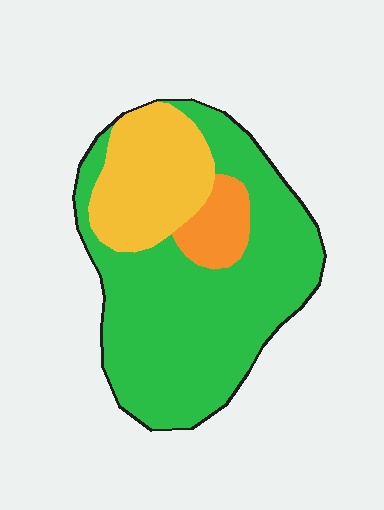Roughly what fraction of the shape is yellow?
Yellow covers about 25% of the shape.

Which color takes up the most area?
Green, at roughly 70%.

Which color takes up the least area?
Orange, at roughly 10%.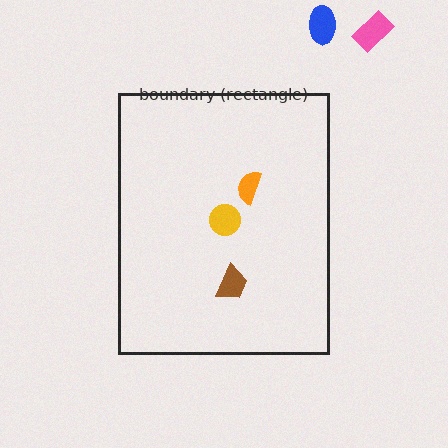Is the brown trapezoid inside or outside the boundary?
Inside.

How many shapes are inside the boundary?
3 inside, 2 outside.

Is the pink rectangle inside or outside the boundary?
Outside.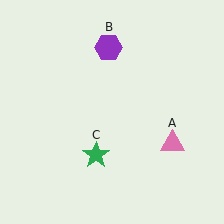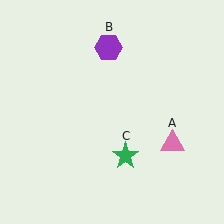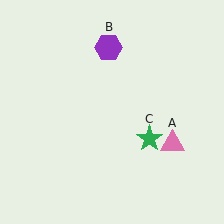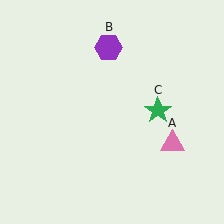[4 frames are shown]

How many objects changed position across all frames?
1 object changed position: green star (object C).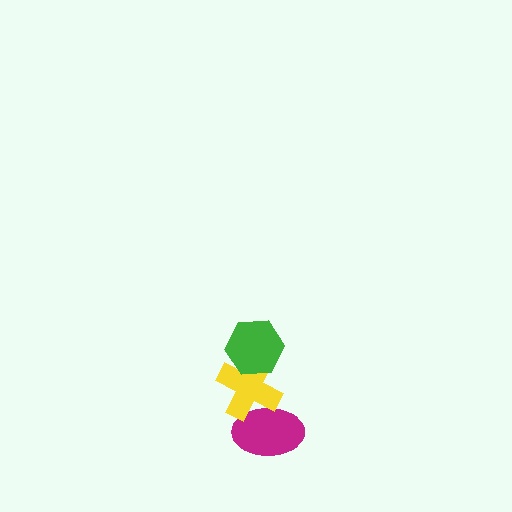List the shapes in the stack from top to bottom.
From top to bottom: the green hexagon, the yellow cross, the magenta ellipse.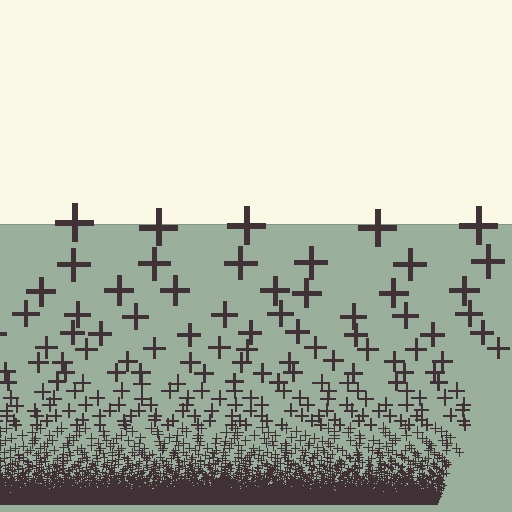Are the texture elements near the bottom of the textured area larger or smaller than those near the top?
Smaller. The gradient is inverted — elements near the bottom are smaller and denser.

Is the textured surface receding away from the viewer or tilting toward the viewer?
The surface appears to tilt toward the viewer. Texture elements get larger and sparser toward the top.